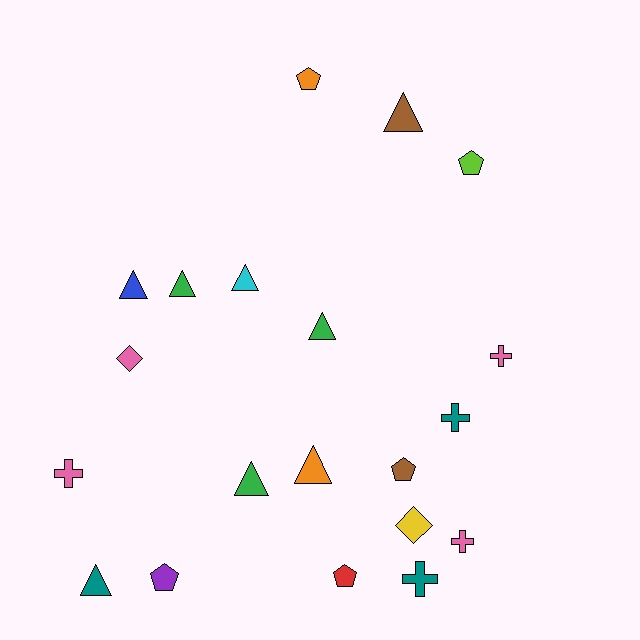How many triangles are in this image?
There are 8 triangles.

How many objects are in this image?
There are 20 objects.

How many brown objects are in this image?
There are 2 brown objects.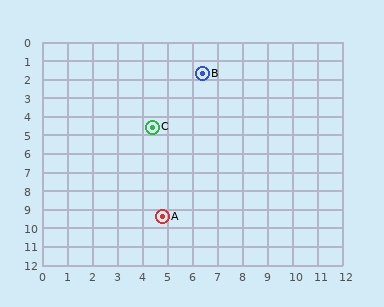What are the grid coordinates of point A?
Point A is at approximately (4.8, 9.4).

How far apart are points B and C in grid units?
Points B and C are about 3.5 grid units apart.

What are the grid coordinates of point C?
Point C is at approximately (4.4, 4.6).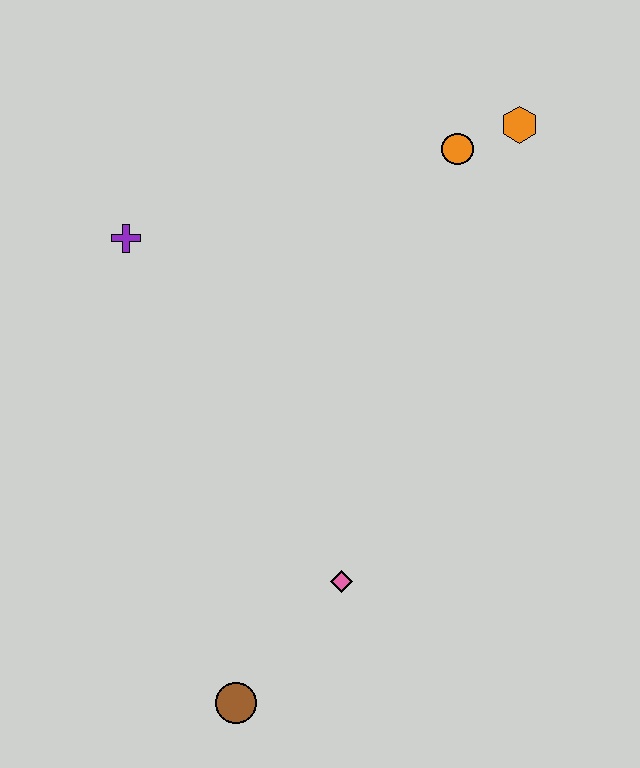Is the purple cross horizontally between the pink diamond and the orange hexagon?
No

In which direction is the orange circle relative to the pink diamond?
The orange circle is above the pink diamond.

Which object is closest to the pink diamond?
The brown circle is closest to the pink diamond.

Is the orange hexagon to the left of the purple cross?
No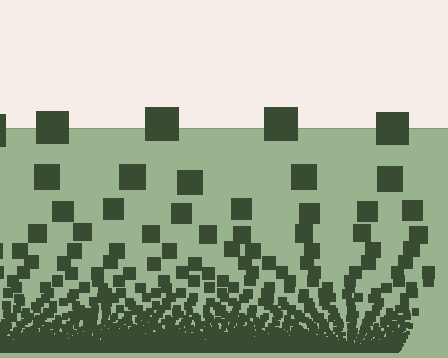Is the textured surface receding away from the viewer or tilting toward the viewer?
The surface appears to tilt toward the viewer. Texture elements get larger and sparser toward the top.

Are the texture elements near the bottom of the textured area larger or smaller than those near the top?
Smaller. The gradient is inverted — elements near the bottom are smaller and denser.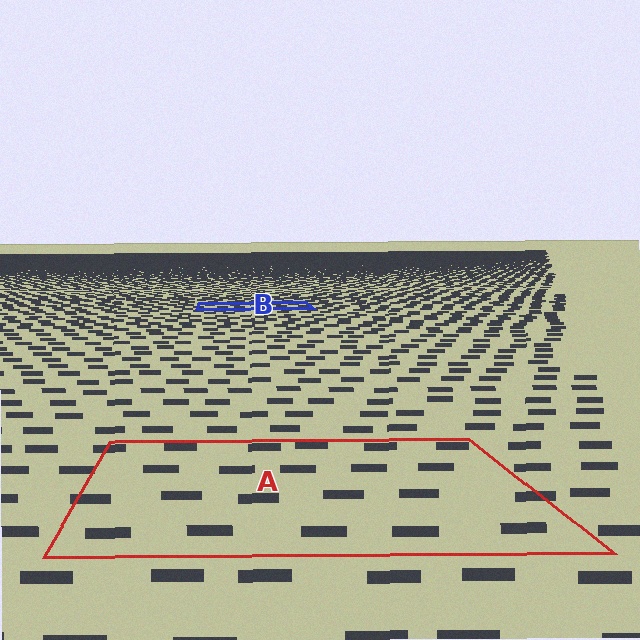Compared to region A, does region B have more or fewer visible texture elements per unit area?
Region B has more texture elements per unit area — they are packed more densely because it is farther away.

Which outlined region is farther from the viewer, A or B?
Region B is farther from the viewer — the texture elements inside it appear smaller and more densely packed.